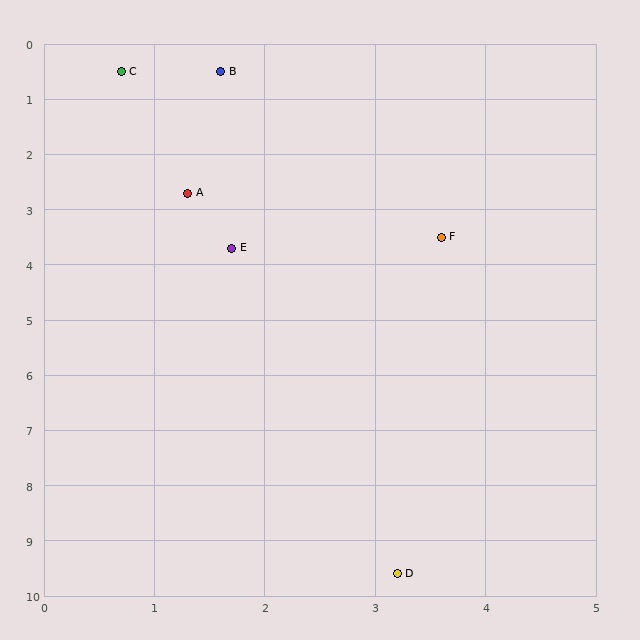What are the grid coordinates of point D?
Point D is at approximately (3.2, 9.6).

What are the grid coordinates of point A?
Point A is at approximately (1.3, 2.7).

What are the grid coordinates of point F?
Point F is at approximately (3.6, 3.5).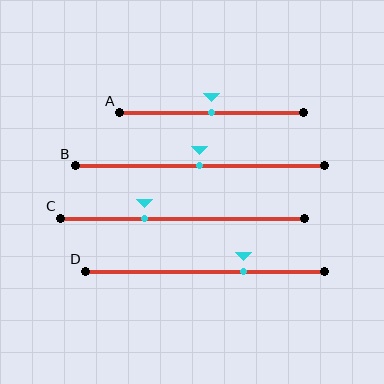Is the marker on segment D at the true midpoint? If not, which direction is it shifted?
No, the marker on segment D is shifted to the right by about 16% of the segment length.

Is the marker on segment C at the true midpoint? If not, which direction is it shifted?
No, the marker on segment C is shifted to the left by about 16% of the segment length.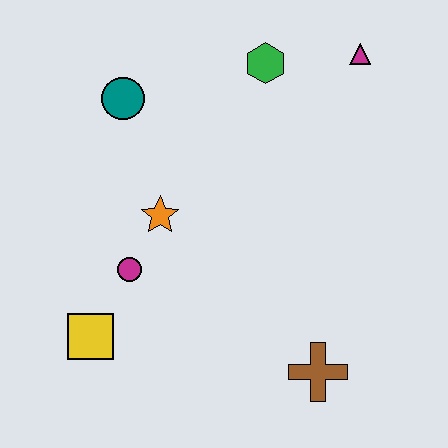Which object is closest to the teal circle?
The orange star is closest to the teal circle.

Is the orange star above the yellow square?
Yes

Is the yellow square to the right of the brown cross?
No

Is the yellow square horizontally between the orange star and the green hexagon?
No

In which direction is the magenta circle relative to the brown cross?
The magenta circle is to the left of the brown cross.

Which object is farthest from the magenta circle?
The magenta triangle is farthest from the magenta circle.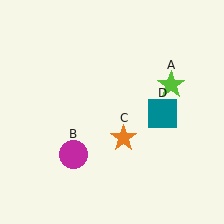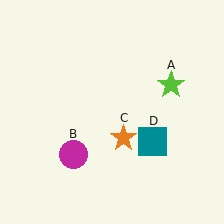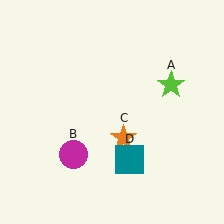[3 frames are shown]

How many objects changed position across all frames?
1 object changed position: teal square (object D).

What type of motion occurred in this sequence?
The teal square (object D) rotated clockwise around the center of the scene.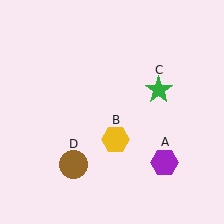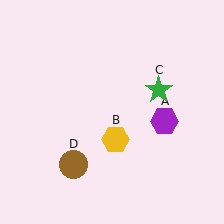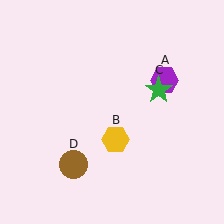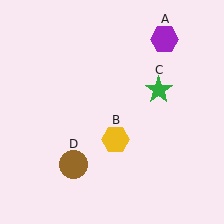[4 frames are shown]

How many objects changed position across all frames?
1 object changed position: purple hexagon (object A).